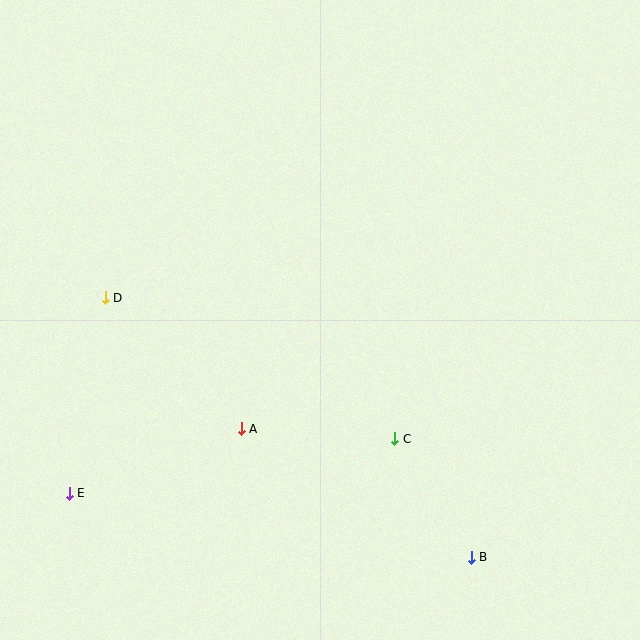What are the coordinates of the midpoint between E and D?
The midpoint between E and D is at (87, 395).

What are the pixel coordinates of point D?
Point D is at (105, 298).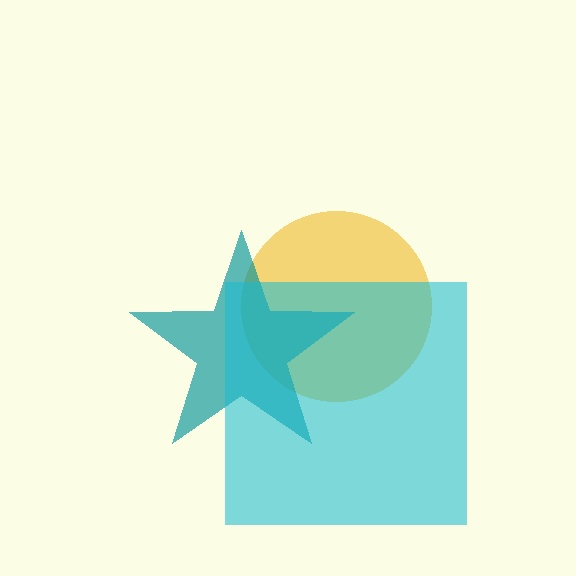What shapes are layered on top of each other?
The layered shapes are: a yellow circle, a teal star, a cyan square.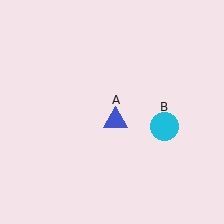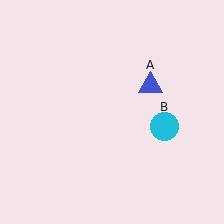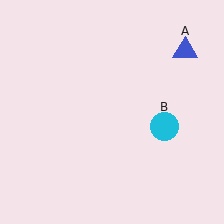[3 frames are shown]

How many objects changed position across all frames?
1 object changed position: blue triangle (object A).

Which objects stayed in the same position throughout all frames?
Cyan circle (object B) remained stationary.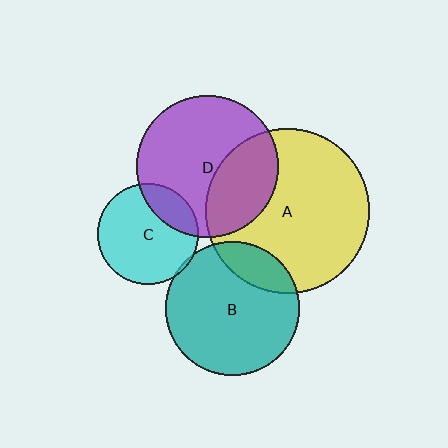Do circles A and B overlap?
Yes.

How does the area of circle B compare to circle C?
Approximately 1.8 times.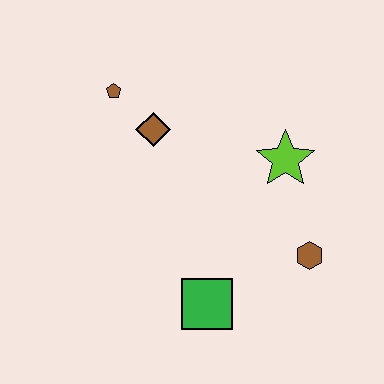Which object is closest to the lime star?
The brown hexagon is closest to the lime star.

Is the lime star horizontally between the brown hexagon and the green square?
Yes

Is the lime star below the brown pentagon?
Yes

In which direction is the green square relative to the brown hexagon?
The green square is to the left of the brown hexagon.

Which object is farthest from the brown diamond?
The brown hexagon is farthest from the brown diamond.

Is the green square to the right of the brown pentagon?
Yes